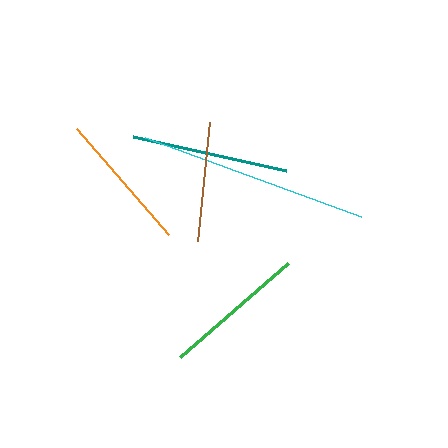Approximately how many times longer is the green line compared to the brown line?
The green line is approximately 1.2 times the length of the brown line.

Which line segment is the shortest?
The brown line is the shortest at approximately 119 pixels.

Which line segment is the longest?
The cyan line is the longest at approximately 229 pixels.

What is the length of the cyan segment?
The cyan segment is approximately 229 pixels long.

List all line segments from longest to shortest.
From longest to shortest: cyan, teal, green, orange, brown.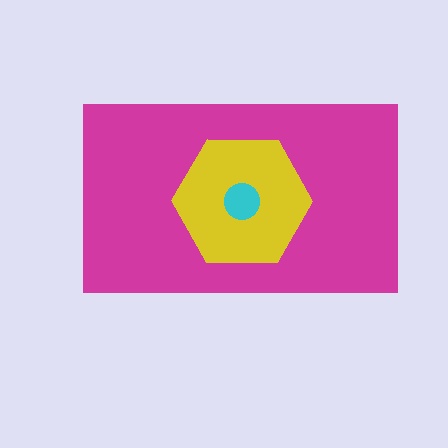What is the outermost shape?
The magenta rectangle.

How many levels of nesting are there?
3.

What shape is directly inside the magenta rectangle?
The yellow hexagon.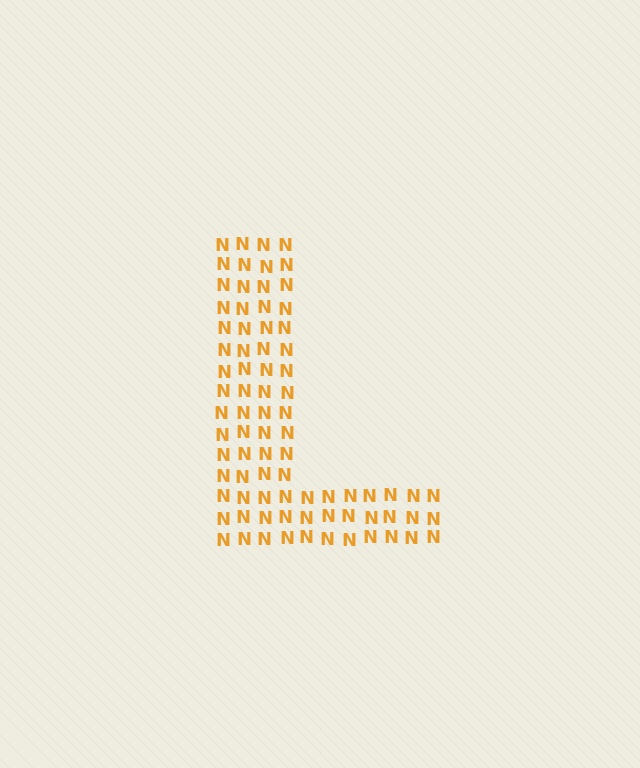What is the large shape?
The large shape is the letter L.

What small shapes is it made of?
It is made of small letter N's.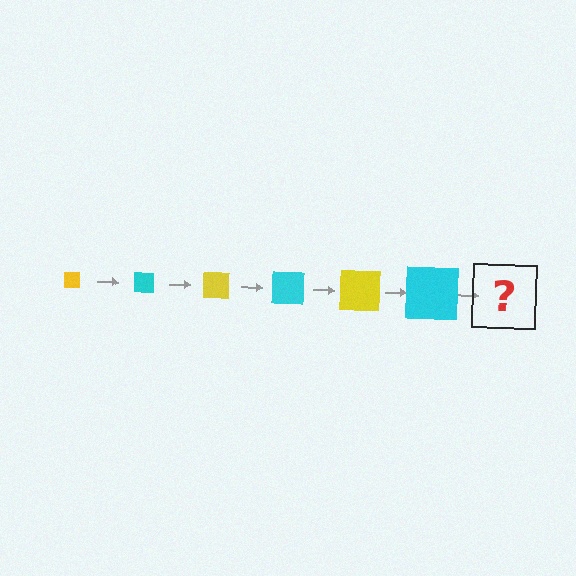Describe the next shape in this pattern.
It should be a yellow square, larger than the previous one.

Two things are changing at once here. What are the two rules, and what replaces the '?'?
The two rules are that the square grows larger each step and the color cycles through yellow and cyan. The '?' should be a yellow square, larger than the previous one.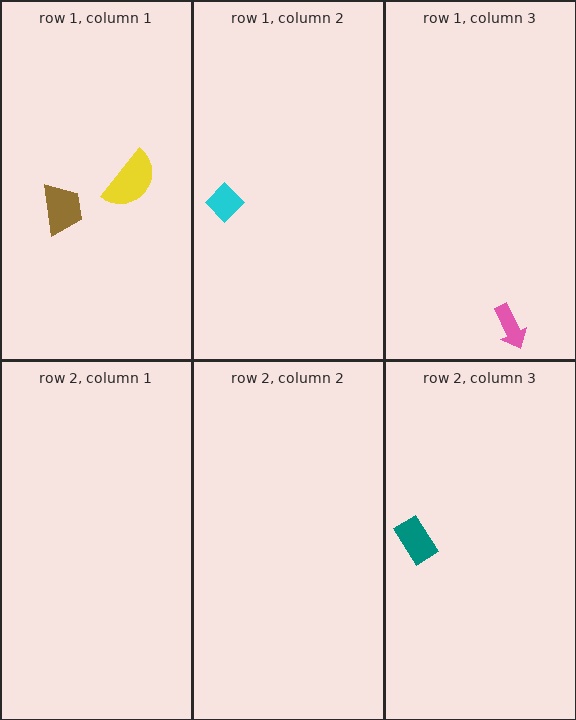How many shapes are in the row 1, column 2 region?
1.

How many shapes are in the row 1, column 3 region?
1.